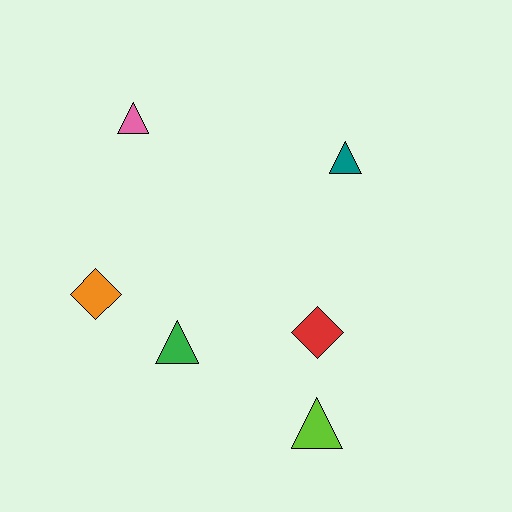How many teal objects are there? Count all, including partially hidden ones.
There is 1 teal object.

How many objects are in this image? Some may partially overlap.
There are 6 objects.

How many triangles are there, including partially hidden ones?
There are 4 triangles.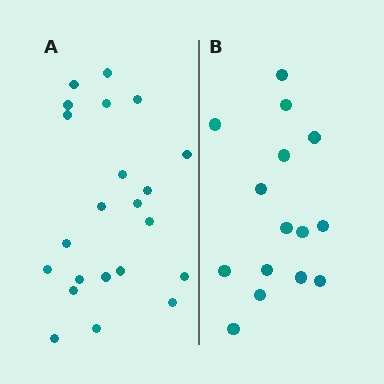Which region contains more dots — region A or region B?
Region A (the left region) has more dots.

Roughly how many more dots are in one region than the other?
Region A has roughly 8 or so more dots than region B.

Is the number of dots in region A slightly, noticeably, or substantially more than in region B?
Region A has substantially more. The ratio is roughly 1.5 to 1.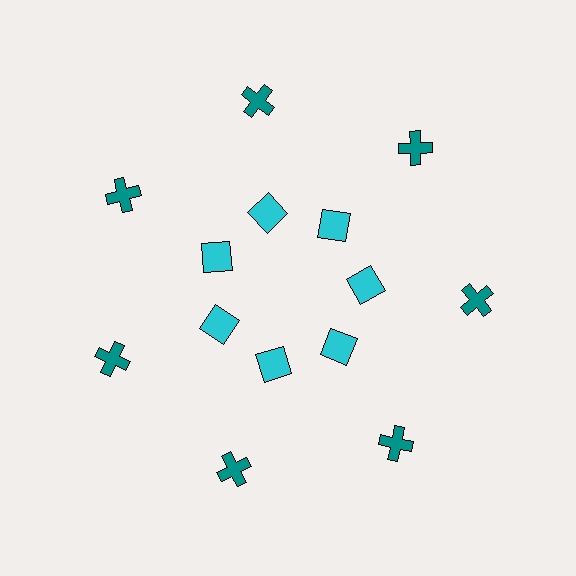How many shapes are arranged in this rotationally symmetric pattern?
There are 14 shapes, arranged in 7 groups of 2.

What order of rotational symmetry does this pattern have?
This pattern has 7-fold rotational symmetry.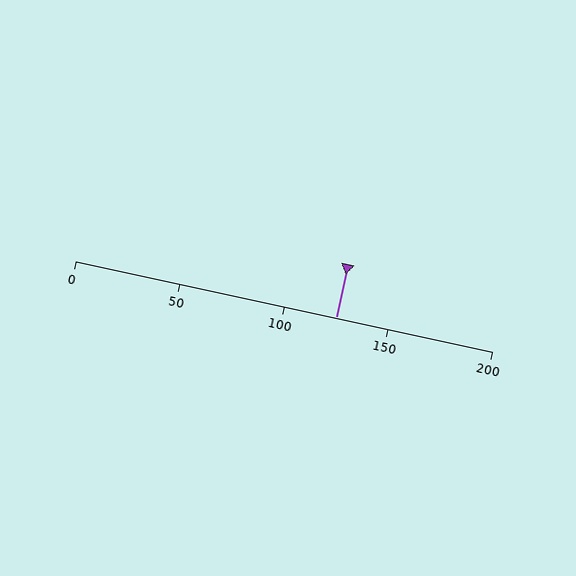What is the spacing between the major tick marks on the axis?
The major ticks are spaced 50 apart.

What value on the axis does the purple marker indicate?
The marker indicates approximately 125.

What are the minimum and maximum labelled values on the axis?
The axis runs from 0 to 200.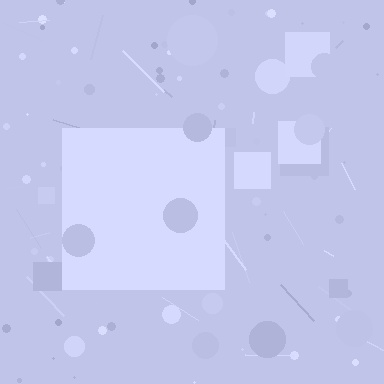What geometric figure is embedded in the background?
A square is embedded in the background.